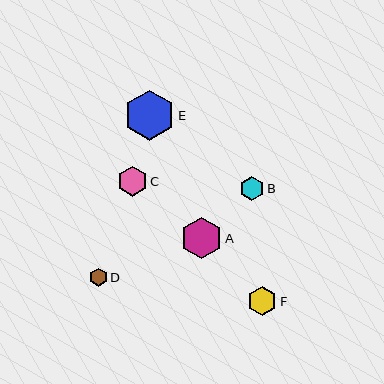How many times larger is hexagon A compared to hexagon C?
Hexagon A is approximately 1.4 times the size of hexagon C.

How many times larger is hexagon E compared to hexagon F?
Hexagon E is approximately 1.7 times the size of hexagon F.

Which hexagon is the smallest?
Hexagon D is the smallest with a size of approximately 18 pixels.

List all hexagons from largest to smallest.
From largest to smallest: E, A, C, F, B, D.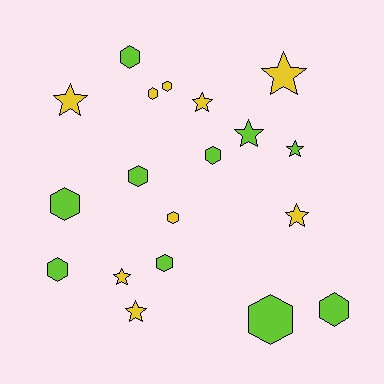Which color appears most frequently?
Lime, with 10 objects.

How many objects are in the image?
There are 19 objects.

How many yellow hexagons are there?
There are 3 yellow hexagons.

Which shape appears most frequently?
Hexagon, with 11 objects.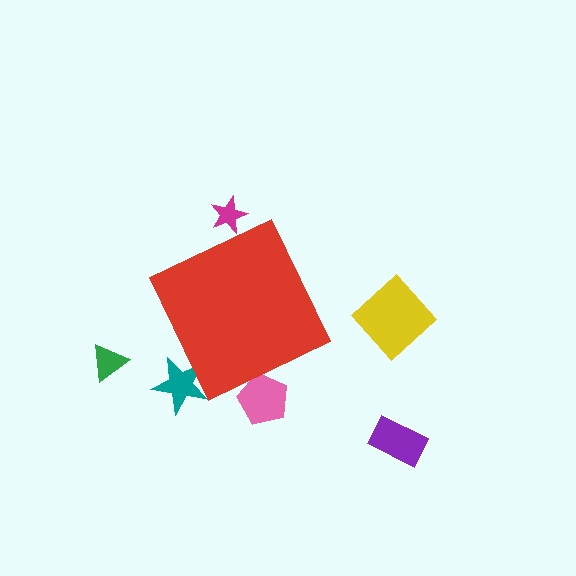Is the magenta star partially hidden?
Yes, the magenta star is partially hidden behind the red diamond.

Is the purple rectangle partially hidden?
No, the purple rectangle is fully visible.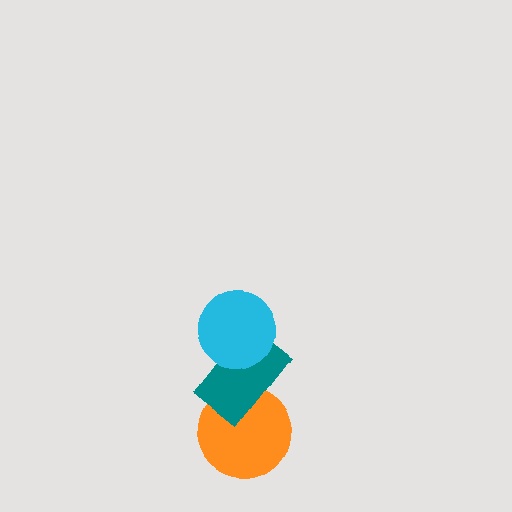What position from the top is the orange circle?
The orange circle is 3rd from the top.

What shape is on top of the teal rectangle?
The cyan circle is on top of the teal rectangle.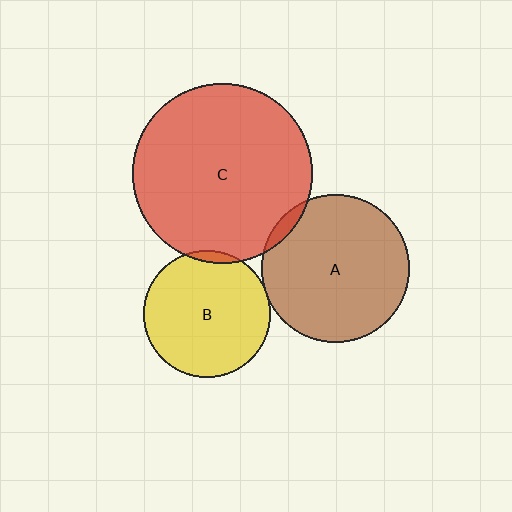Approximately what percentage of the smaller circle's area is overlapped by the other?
Approximately 5%.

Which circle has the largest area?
Circle C (red).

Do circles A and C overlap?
Yes.